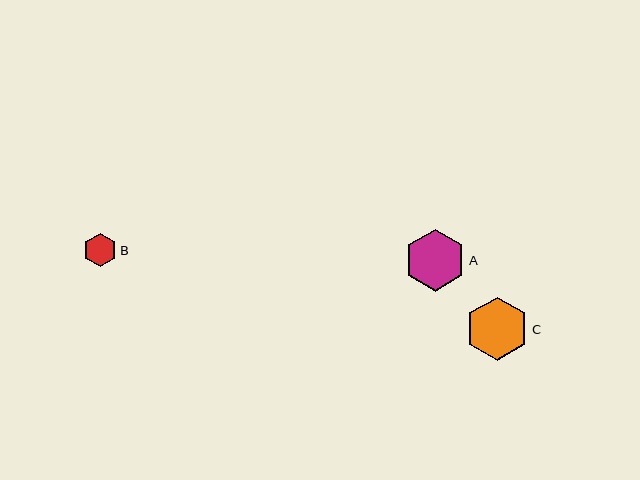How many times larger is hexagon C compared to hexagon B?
Hexagon C is approximately 1.9 times the size of hexagon B.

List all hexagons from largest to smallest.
From largest to smallest: C, A, B.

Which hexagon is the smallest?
Hexagon B is the smallest with a size of approximately 33 pixels.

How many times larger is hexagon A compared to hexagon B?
Hexagon A is approximately 1.8 times the size of hexagon B.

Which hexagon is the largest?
Hexagon C is the largest with a size of approximately 63 pixels.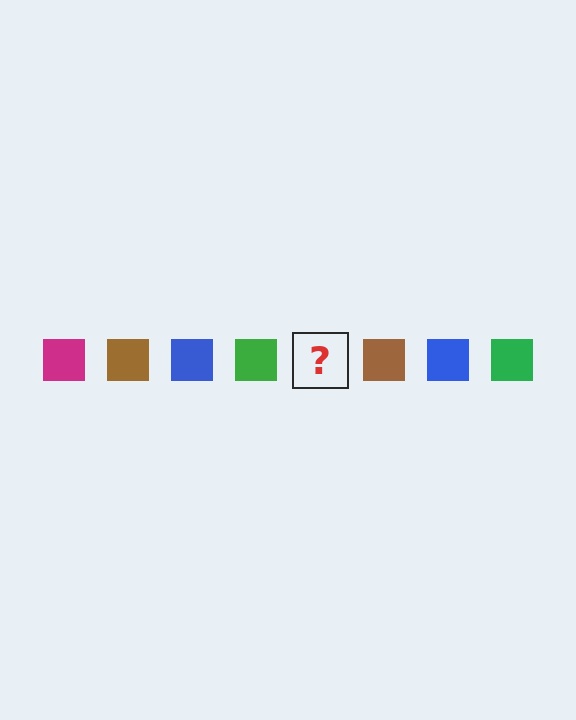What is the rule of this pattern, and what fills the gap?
The rule is that the pattern cycles through magenta, brown, blue, green squares. The gap should be filled with a magenta square.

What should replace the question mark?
The question mark should be replaced with a magenta square.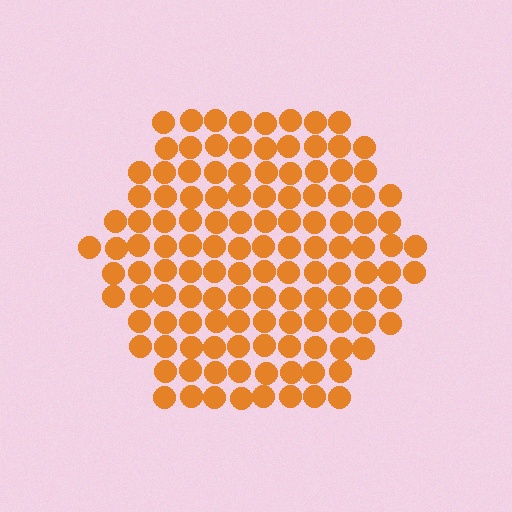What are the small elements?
The small elements are circles.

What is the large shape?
The large shape is a hexagon.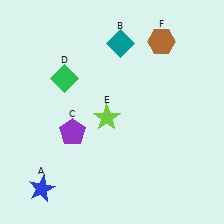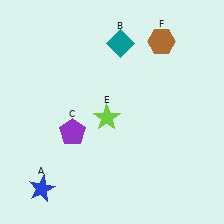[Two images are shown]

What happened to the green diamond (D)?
The green diamond (D) was removed in Image 2. It was in the top-left area of Image 1.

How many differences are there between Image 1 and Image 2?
There is 1 difference between the two images.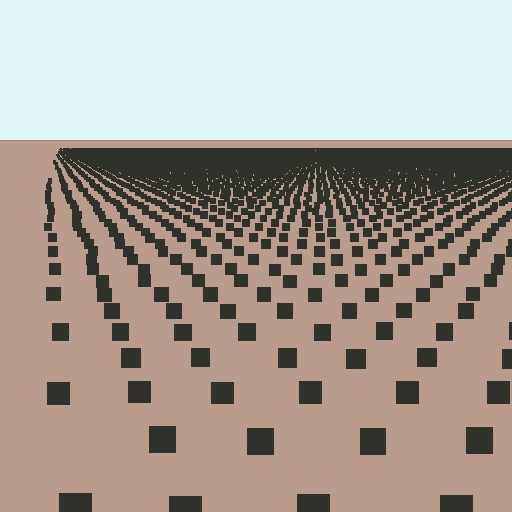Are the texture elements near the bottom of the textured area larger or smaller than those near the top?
Larger. Near the bottom, elements are closer to the viewer and appear at a bigger on-screen size.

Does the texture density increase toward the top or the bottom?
Density increases toward the top.